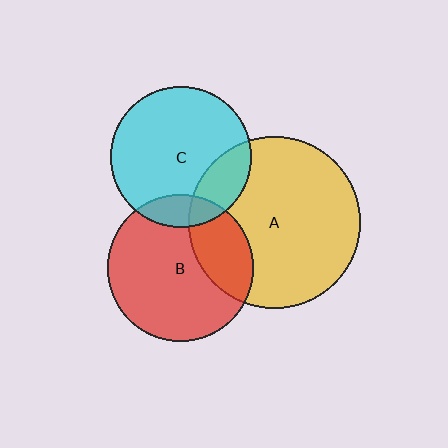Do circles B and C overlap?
Yes.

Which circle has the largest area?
Circle A (yellow).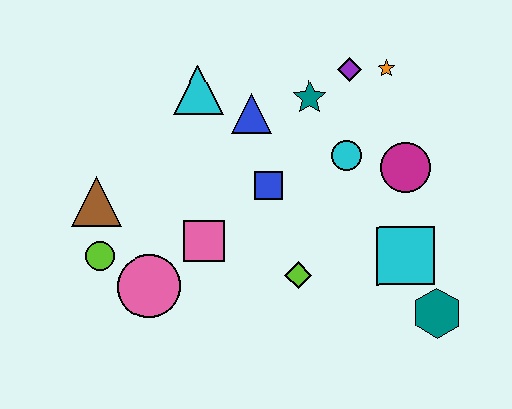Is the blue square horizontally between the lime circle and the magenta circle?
Yes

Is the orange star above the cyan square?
Yes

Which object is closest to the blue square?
The blue triangle is closest to the blue square.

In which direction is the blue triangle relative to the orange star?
The blue triangle is to the left of the orange star.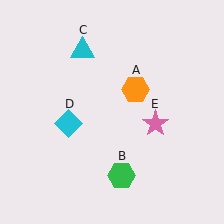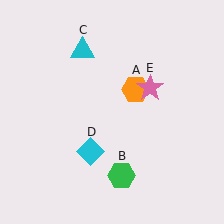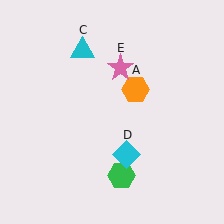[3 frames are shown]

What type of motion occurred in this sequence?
The cyan diamond (object D), pink star (object E) rotated counterclockwise around the center of the scene.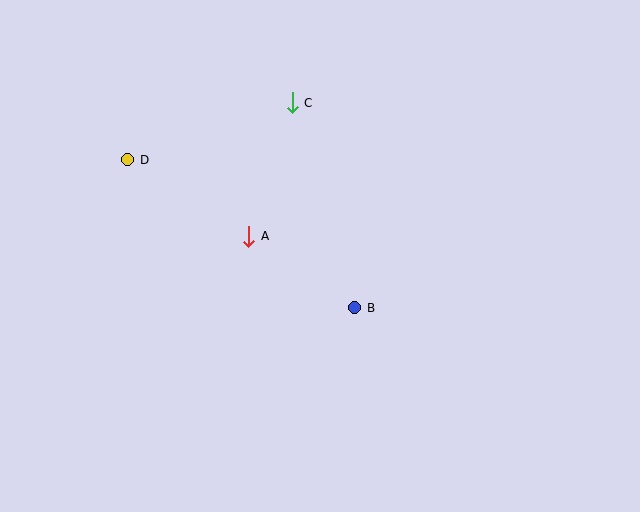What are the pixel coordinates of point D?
Point D is at (128, 160).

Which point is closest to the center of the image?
Point B at (355, 308) is closest to the center.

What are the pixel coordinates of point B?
Point B is at (355, 308).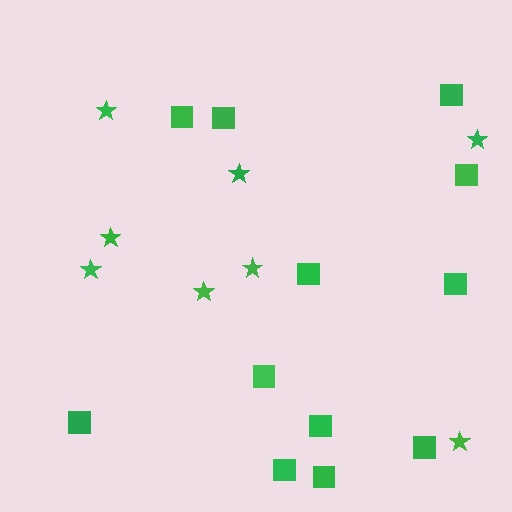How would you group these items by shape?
There are 2 groups: one group of squares (12) and one group of stars (8).